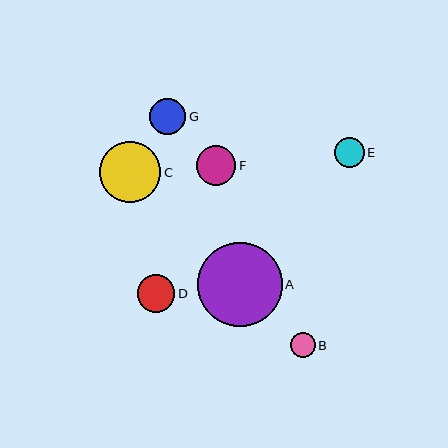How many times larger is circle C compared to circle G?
Circle C is approximately 1.7 times the size of circle G.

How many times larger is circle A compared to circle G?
Circle A is approximately 2.3 times the size of circle G.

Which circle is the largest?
Circle A is the largest with a size of approximately 84 pixels.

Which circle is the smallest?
Circle B is the smallest with a size of approximately 25 pixels.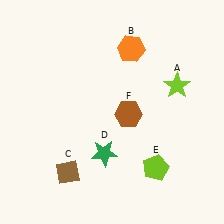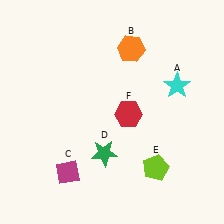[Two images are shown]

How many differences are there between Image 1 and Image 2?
There are 3 differences between the two images.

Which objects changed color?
A changed from lime to cyan. C changed from brown to magenta. F changed from brown to red.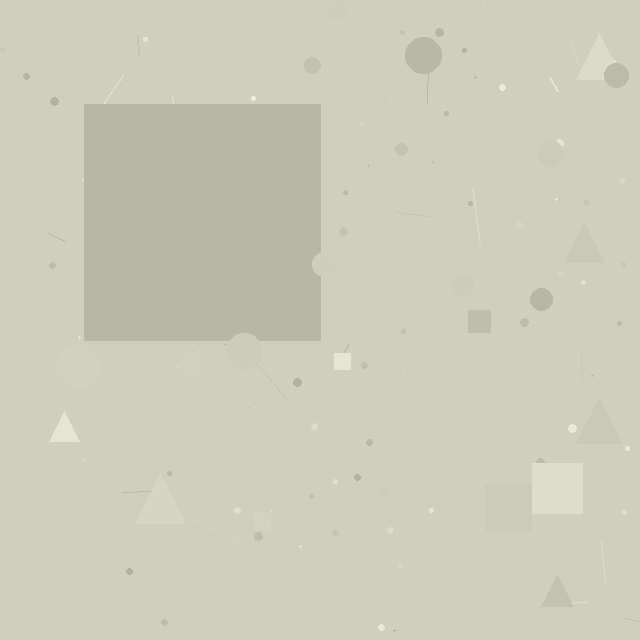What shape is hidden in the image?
A square is hidden in the image.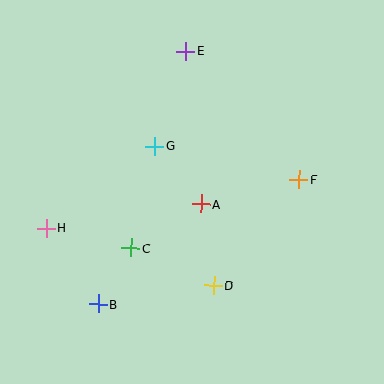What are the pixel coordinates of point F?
Point F is at (299, 180).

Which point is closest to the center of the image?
Point A at (201, 204) is closest to the center.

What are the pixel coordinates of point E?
Point E is at (186, 51).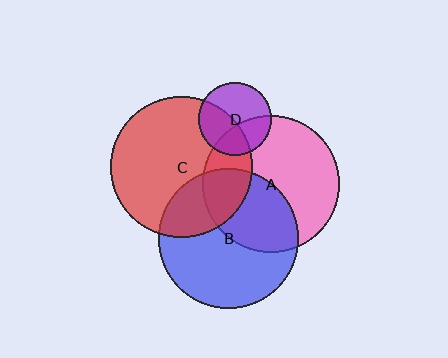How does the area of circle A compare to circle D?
Approximately 3.6 times.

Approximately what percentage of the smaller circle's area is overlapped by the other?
Approximately 40%.